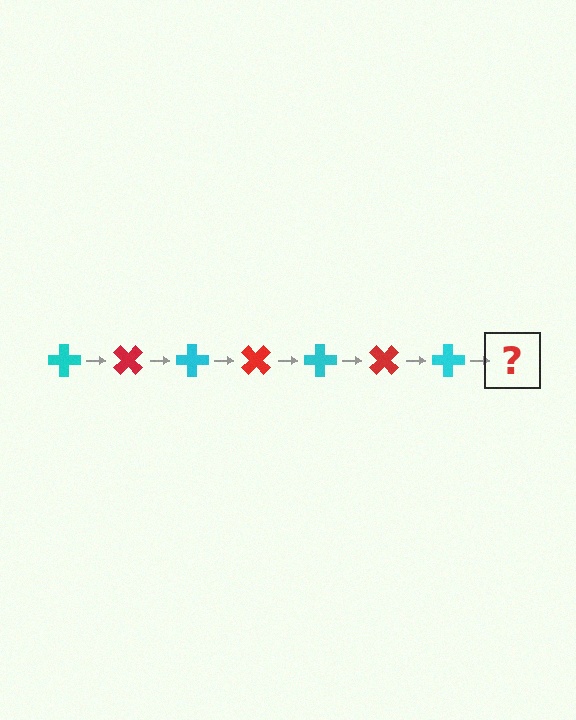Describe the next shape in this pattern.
It should be a red cross, rotated 315 degrees from the start.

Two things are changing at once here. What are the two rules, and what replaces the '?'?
The two rules are that it rotates 45 degrees each step and the color cycles through cyan and red. The '?' should be a red cross, rotated 315 degrees from the start.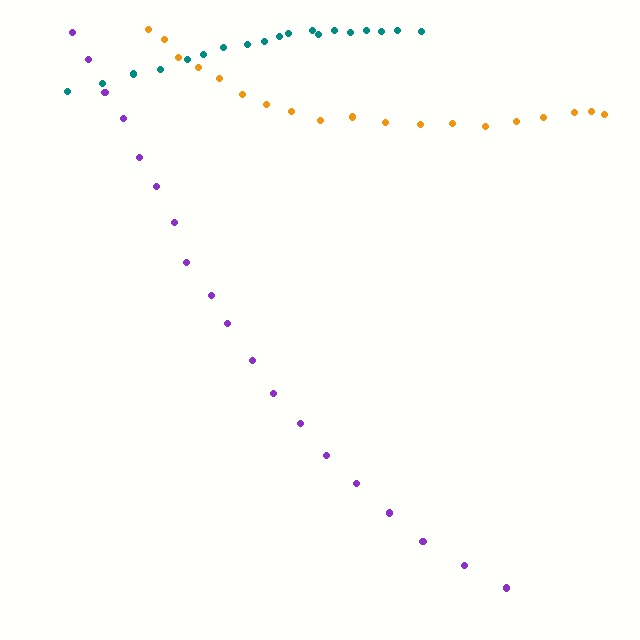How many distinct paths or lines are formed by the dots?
There are 3 distinct paths.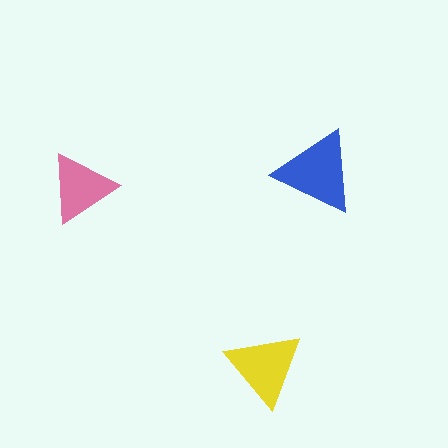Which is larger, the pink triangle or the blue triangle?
The blue one.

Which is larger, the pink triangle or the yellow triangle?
The yellow one.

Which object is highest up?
The blue triangle is topmost.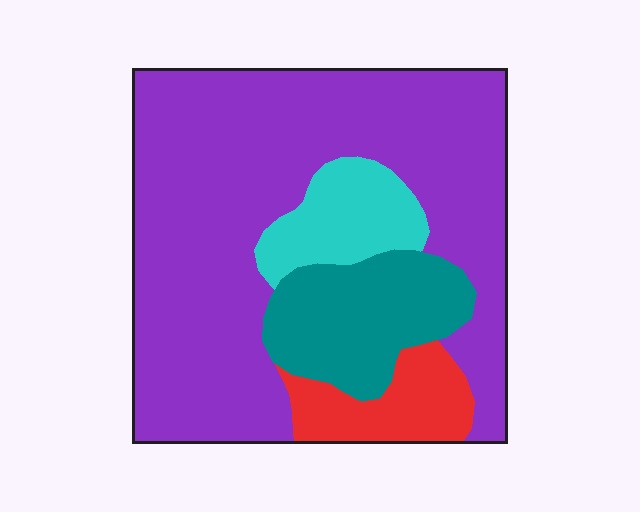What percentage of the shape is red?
Red covers around 10% of the shape.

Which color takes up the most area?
Purple, at roughly 65%.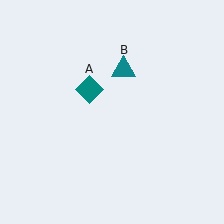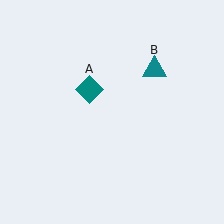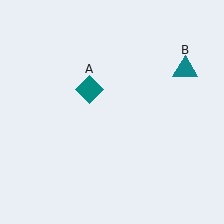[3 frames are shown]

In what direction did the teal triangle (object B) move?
The teal triangle (object B) moved right.